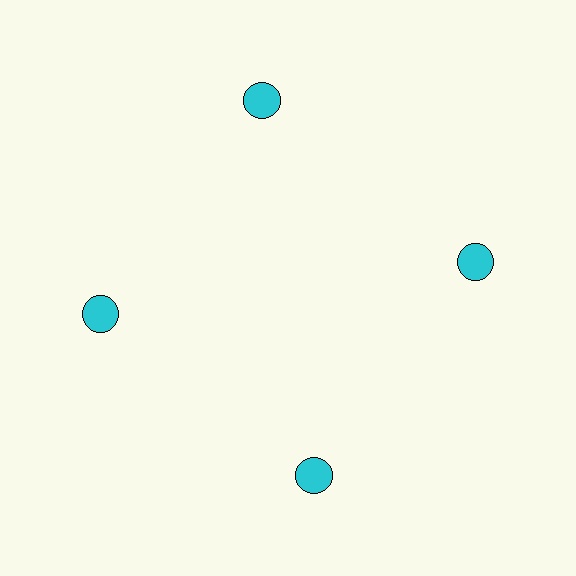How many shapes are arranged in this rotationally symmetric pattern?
There are 4 shapes, arranged in 4 groups of 1.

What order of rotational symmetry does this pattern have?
This pattern has 4-fold rotational symmetry.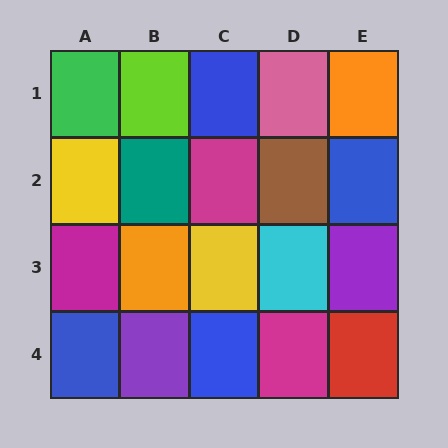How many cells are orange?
2 cells are orange.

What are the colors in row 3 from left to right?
Magenta, orange, yellow, cyan, purple.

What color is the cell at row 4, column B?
Purple.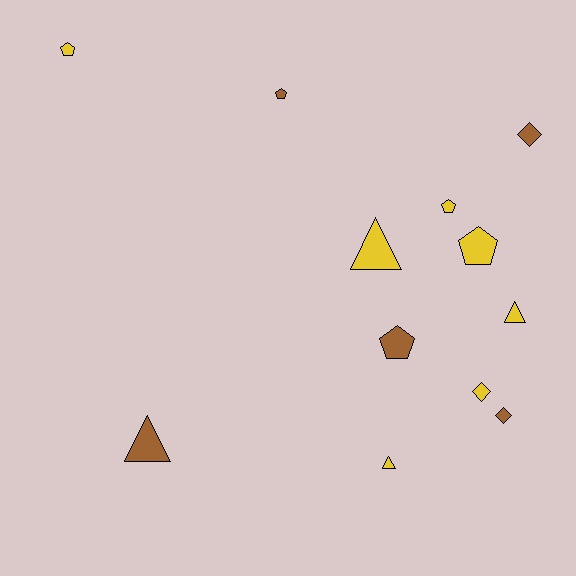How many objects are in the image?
There are 12 objects.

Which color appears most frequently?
Yellow, with 7 objects.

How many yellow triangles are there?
There are 3 yellow triangles.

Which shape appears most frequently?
Pentagon, with 5 objects.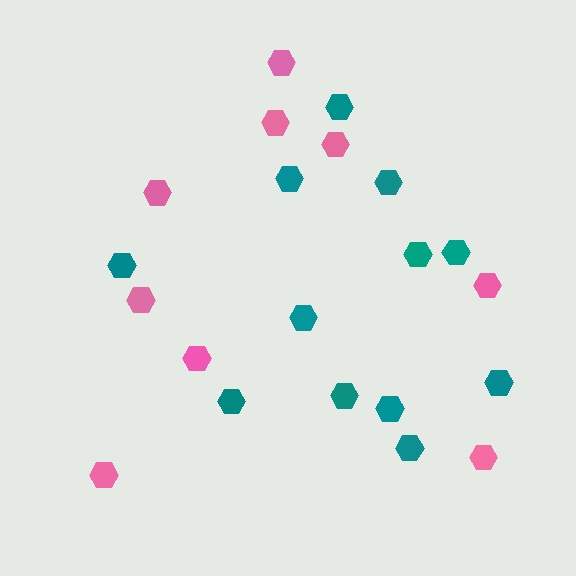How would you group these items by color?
There are 2 groups: one group of teal hexagons (12) and one group of pink hexagons (9).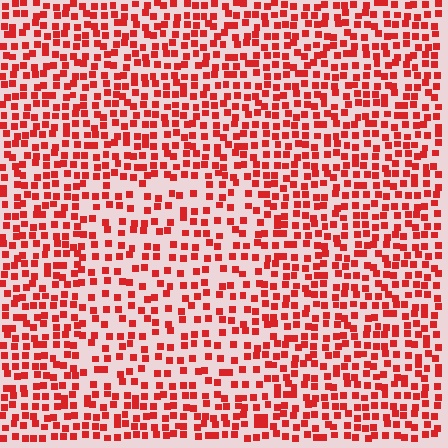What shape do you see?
I see a rectangle.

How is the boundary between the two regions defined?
The boundary is defined by a change in element density (approximately 1.6x ratio). All elements are the same color, size, and shape.